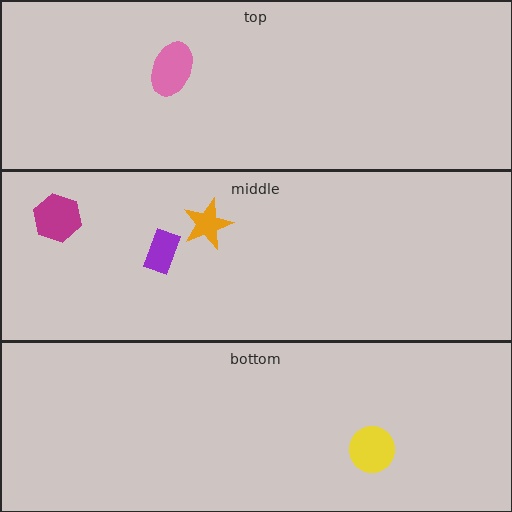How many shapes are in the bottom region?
1.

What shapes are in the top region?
The pink ellipse.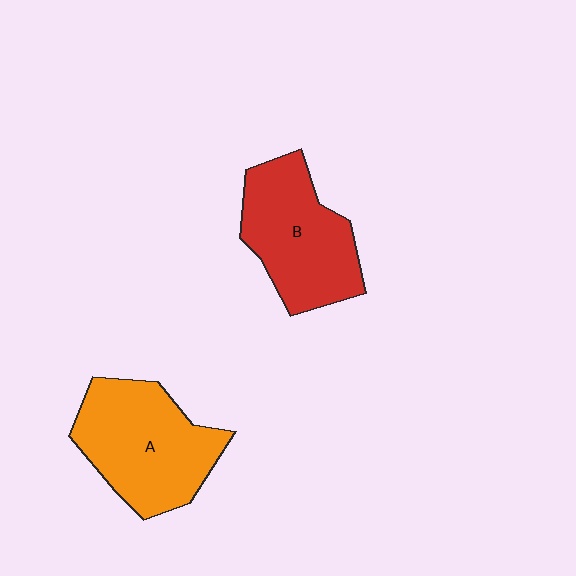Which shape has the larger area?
Shape A (orange).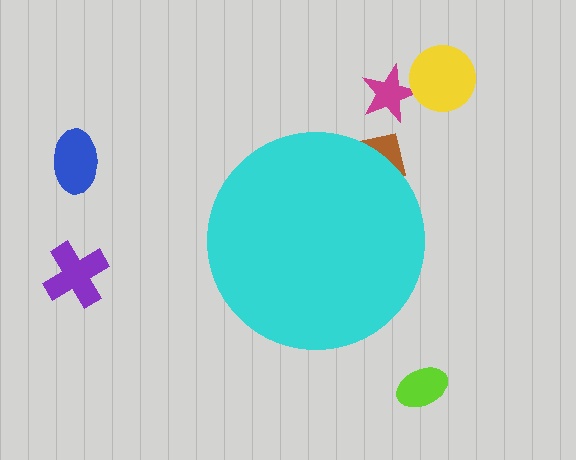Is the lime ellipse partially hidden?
No, the lime ellipse is fully visible.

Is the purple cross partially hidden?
No, the purple cross is fully visible.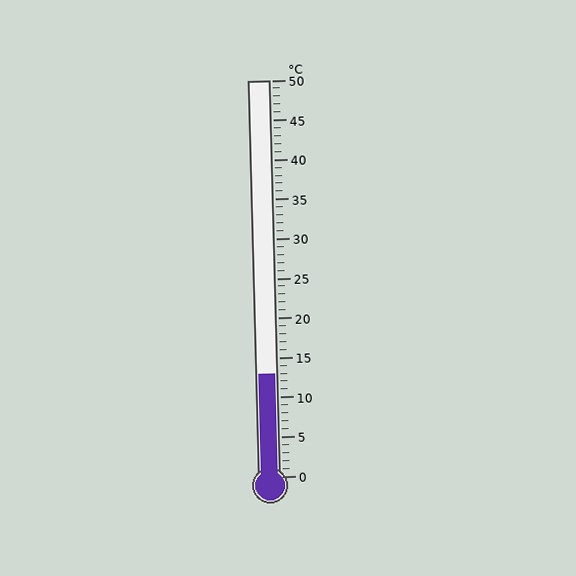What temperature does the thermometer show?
The thermometer shows approximately 13°C.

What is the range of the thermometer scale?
The thermometer scale ranges from 0°C to 50°C.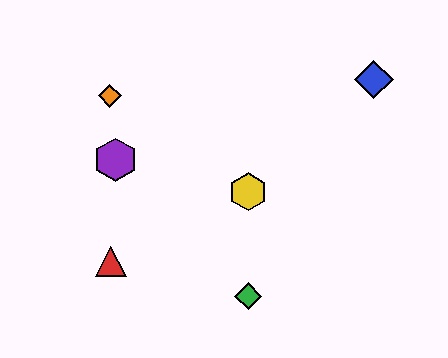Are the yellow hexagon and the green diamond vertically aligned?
Yes, both are at x≈248.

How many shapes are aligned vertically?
2 shapes (the green diamond, the yellow hexagon) are aligned vertically.